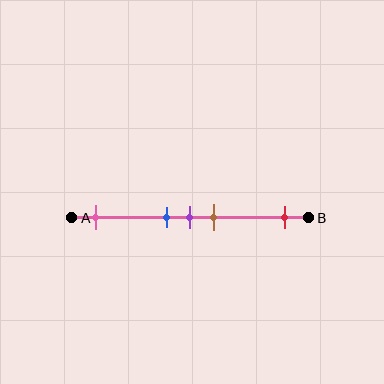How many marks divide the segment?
There are 5 marks dividing the segment.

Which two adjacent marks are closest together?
The blue and purple marks are the closest adjacent pair.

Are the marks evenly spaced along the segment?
No, the marks are not evenly spaced.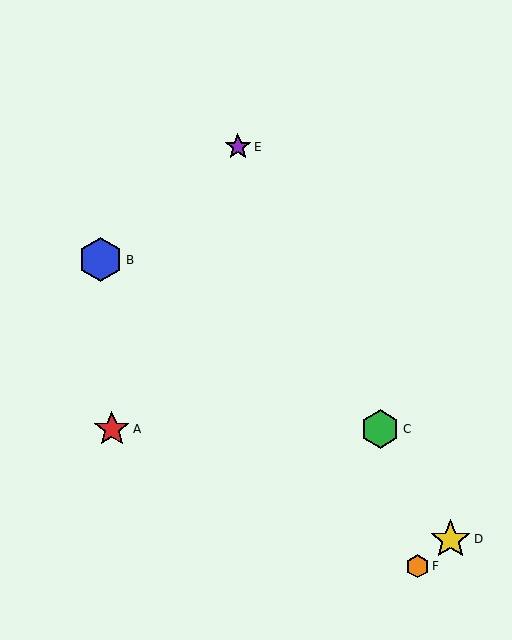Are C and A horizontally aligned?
Yes, both are at y≈429.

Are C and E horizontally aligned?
No, C is at y≈429 and E is at y≈147.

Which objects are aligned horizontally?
Objects A, C are aligned horizontally.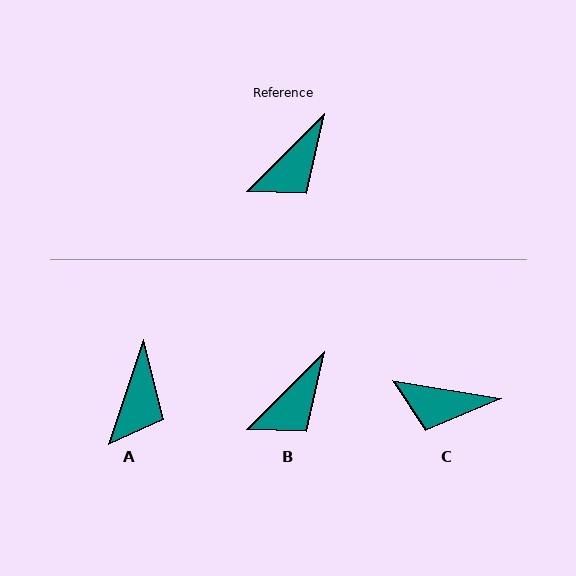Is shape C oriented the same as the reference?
No, it is off by about 55 degrees.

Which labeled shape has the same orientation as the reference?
B.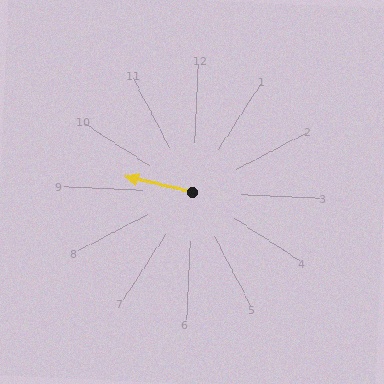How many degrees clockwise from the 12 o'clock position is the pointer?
Approximately 280 degrees.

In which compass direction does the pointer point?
West.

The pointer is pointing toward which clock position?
Roughly 9 o'clock.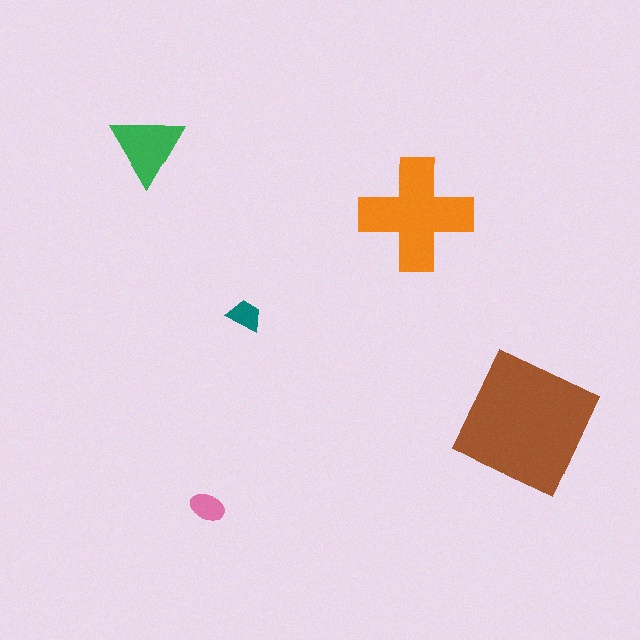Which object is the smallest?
The teal trapezoid.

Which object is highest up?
The green triangle is topmost.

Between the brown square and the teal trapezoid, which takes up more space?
The brown square.